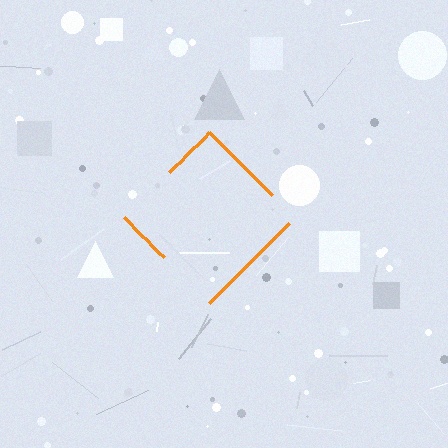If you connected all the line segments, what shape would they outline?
They would outline a diamond.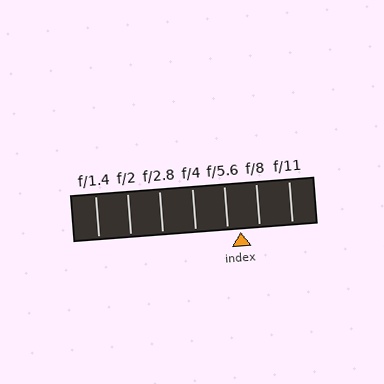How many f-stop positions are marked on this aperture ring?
There are 7 f-stop positions marked.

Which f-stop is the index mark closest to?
The index mark is closest to f/5.6.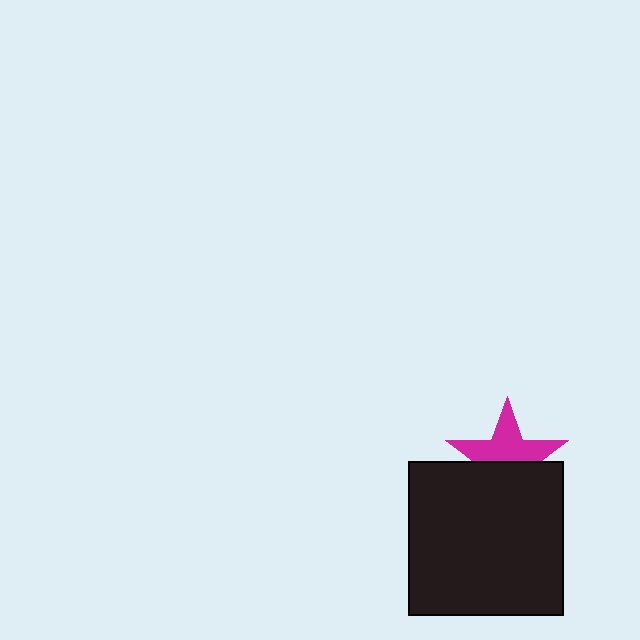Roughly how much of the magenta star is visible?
About half of it is visible (roughly 56%).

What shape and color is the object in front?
The object in front is a black square.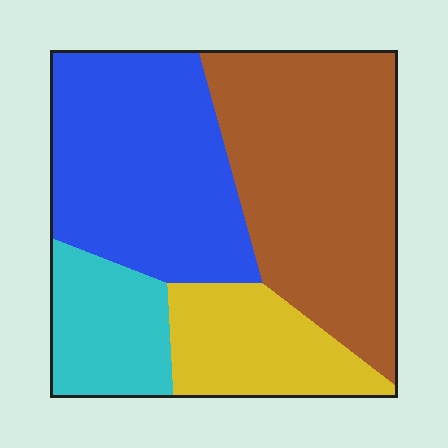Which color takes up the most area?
Brown, at roughly 40%.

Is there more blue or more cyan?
Blue.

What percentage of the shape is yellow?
Yellow covers 16% of the shape.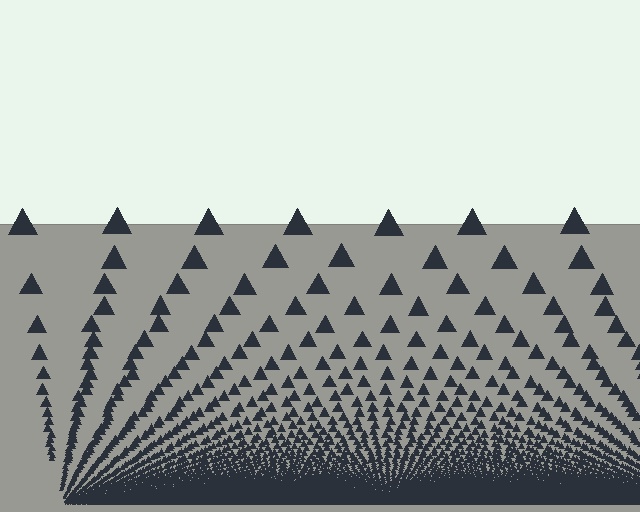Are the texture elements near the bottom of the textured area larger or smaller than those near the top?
Smaller. The gradient is inverted — elements near the bottom are smaller and denser.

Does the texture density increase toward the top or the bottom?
Density increases toward the bottom.